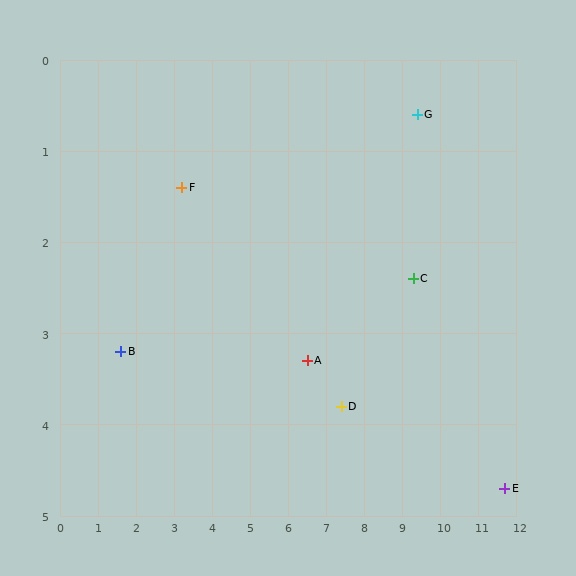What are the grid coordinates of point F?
Point F is at approximately (3.2, 1.4).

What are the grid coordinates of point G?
Point G is at approximately (9.4, 0.6).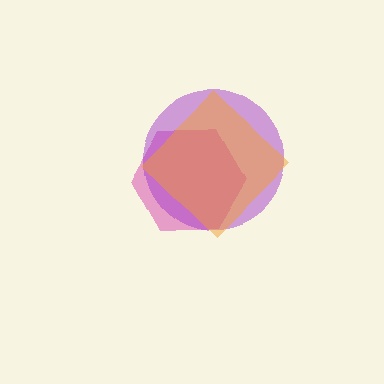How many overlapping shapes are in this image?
There are 3 overlapping shapes in the image.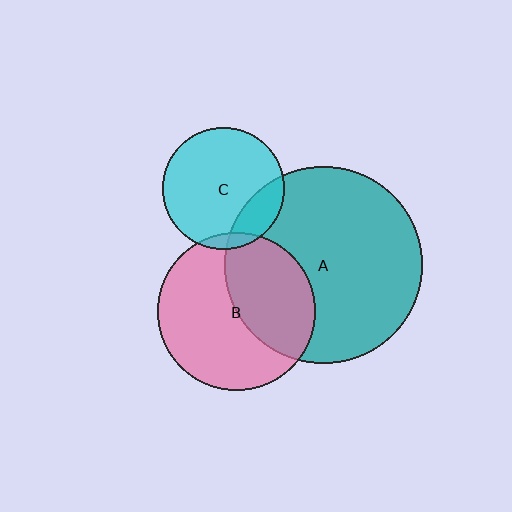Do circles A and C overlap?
Yes.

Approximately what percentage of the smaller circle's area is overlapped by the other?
Approximately 20%.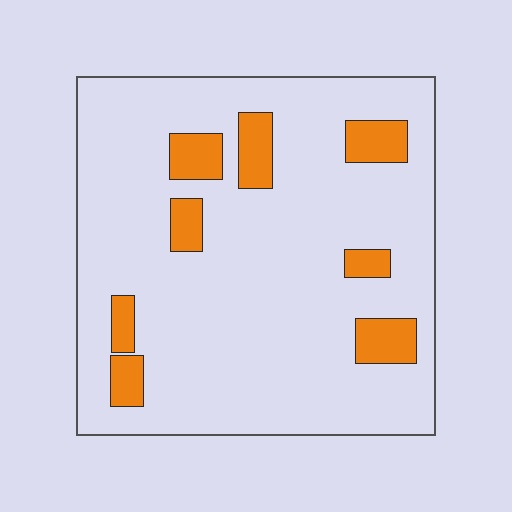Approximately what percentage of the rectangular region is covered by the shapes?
Approximately 15%.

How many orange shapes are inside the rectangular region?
8.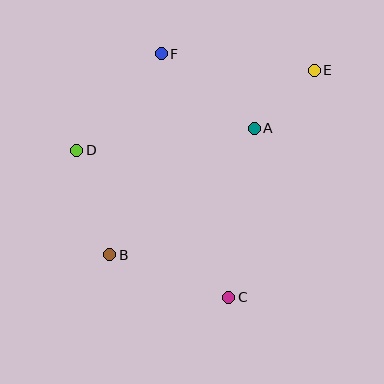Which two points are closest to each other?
Points A and E are closest to each other.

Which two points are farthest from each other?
Points B and E are farthest from each other.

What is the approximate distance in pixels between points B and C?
The distance between B and C is approximately 126 pixels.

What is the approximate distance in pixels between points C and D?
The distance between C and D is approximately 211 pixels.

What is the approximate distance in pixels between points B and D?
The distance between B and D is approximately 109 pixels.